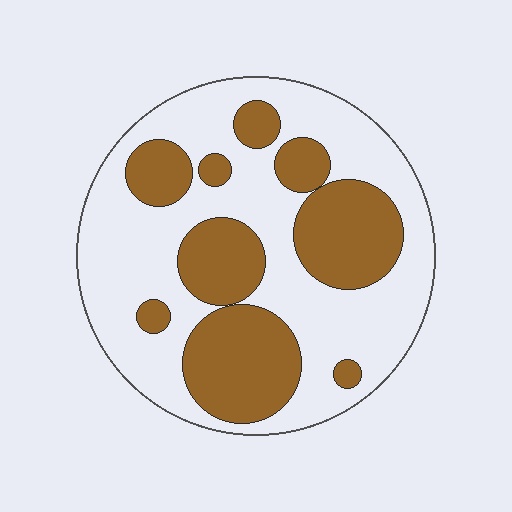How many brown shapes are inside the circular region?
9.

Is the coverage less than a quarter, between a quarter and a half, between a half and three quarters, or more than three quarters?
Between a quarter and a half.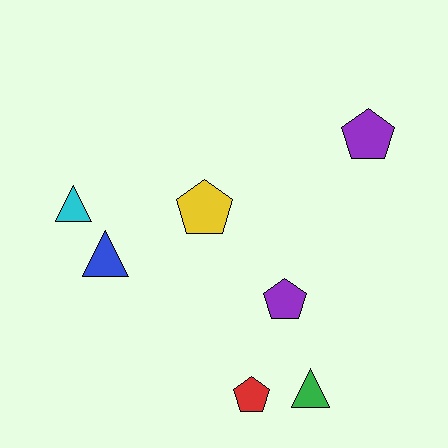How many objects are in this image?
There are 7 objects.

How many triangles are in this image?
There are 3 triangles.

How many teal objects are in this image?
There are no teal objects.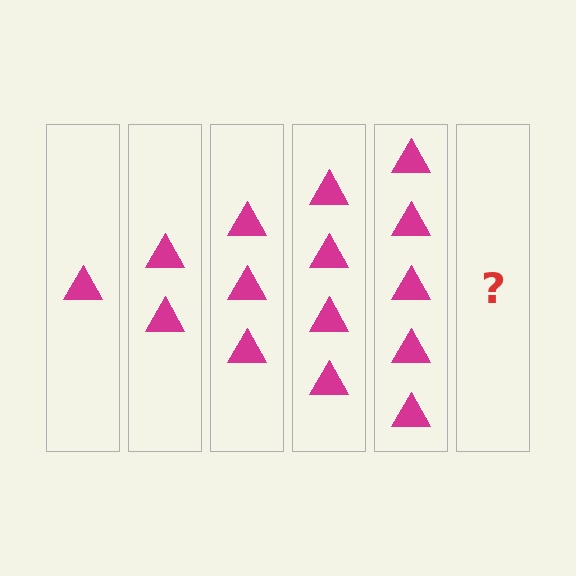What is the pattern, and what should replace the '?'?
The pattern is that each step adds one more triangle. The '?' should be 6 triangles.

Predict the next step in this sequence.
The next step is 6 triangles.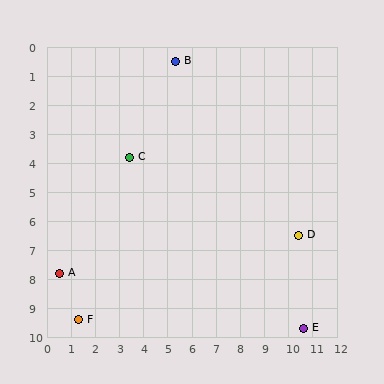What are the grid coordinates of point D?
Point D is at approximately (10.4, 6.5).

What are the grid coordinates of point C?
Point C is at approximately (3.4, 3.8).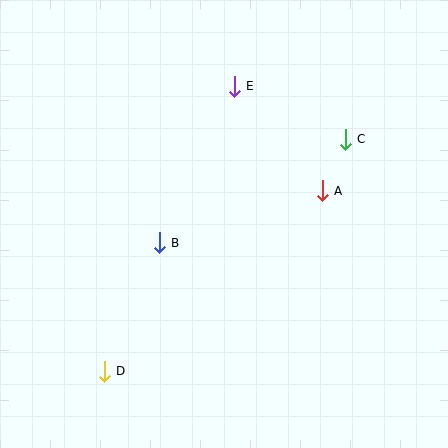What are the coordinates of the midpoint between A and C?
The midpoint between A and C is at (334, 165).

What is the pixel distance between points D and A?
The distance between D and A is 283 pixels.